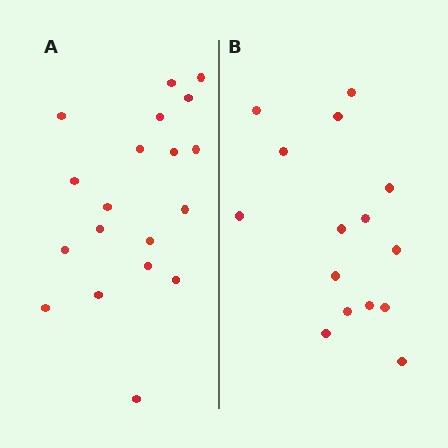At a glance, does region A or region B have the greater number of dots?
Region A (the left region) has more dots.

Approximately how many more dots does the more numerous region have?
Region A has about 4 more dots than region B.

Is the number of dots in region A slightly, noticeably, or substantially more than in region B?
Region A has noticeably more, but not dramatically so. The ratio is roughly 1.3 to 1.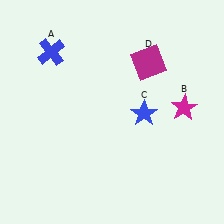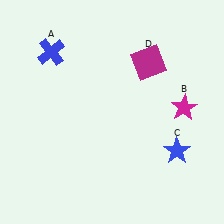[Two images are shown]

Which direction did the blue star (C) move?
The blue star (C) moved down.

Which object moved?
The blue star (C) moved down.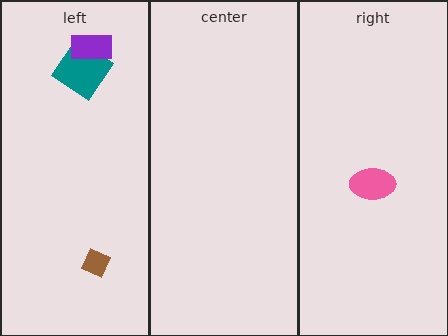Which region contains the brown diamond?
The left region.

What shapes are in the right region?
The pink ellipse.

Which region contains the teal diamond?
The left region.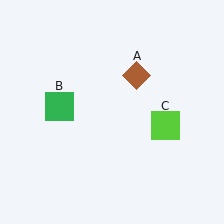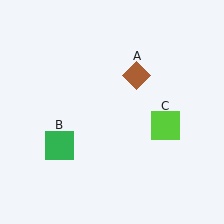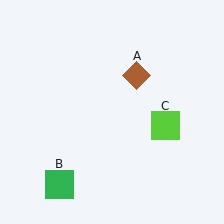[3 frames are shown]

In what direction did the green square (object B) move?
The green square (object B) moved down.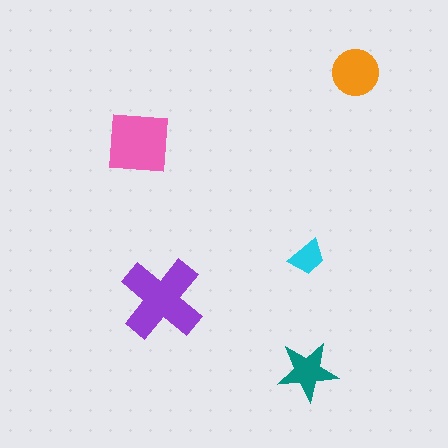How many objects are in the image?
There are 5 objects in the image.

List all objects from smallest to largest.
The cyan trapezoid, the teal star, the orange circle, the pink square, the purple cross.